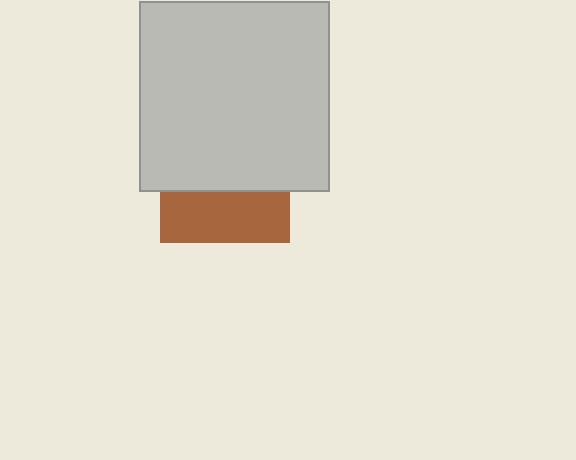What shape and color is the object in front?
The object in front is a light gray square.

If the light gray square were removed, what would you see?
You would see the complete brown square.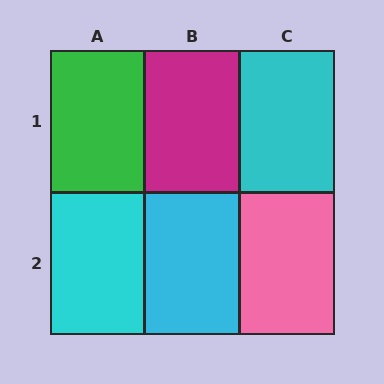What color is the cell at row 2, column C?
Pink.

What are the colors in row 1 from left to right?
Green, magenta, cyan.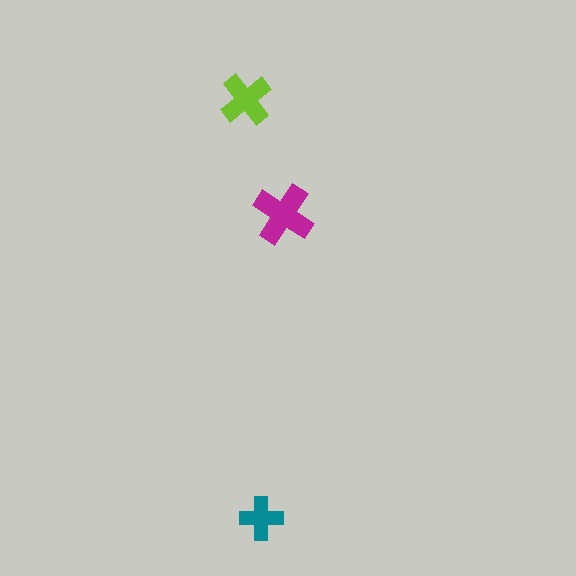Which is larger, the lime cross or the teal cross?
The lime one.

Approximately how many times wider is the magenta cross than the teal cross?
About 1.5 times wider.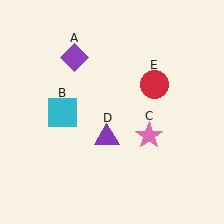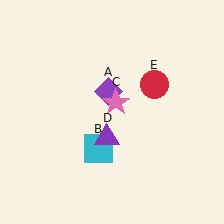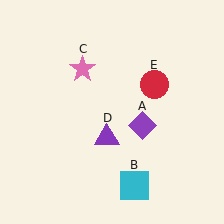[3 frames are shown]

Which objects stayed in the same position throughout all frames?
Purple triangle (object D) and red circle (object E) remained stationary.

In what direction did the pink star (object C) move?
The pink star (object C) moved up and to the left.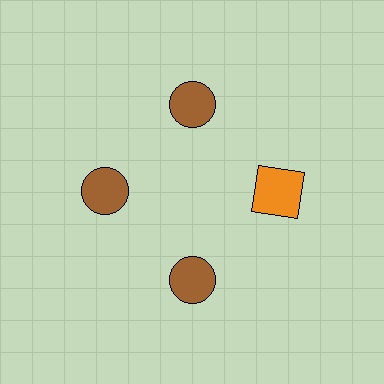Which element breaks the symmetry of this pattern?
The orange square at roughly the 3 o'clock position breaks the symmetry. All other shapes are brown circles.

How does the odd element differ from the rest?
It differs in both color (orange instead of brown) and shape (square instead of circle).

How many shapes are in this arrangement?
There are 4 shapes arranged in a ring pattern.